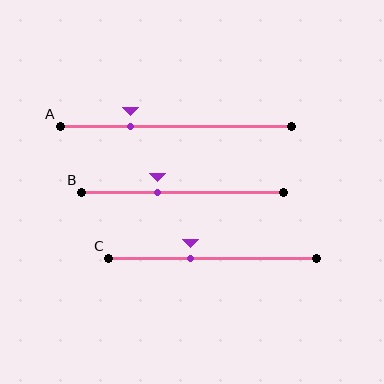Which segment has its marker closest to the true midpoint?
Segment C has its marker closest to the true midpoint.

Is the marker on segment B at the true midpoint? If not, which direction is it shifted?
No, the marker on segment B is shifted to the left by about 13% of the segment length.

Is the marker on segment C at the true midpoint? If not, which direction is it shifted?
No, the marker on segment C is shifted to the left by about 10% of the segment length.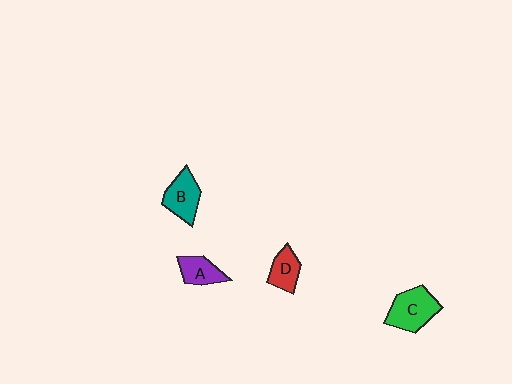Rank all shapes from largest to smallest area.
From largest to smallest: C (green), B (teal), A (purple), D (red).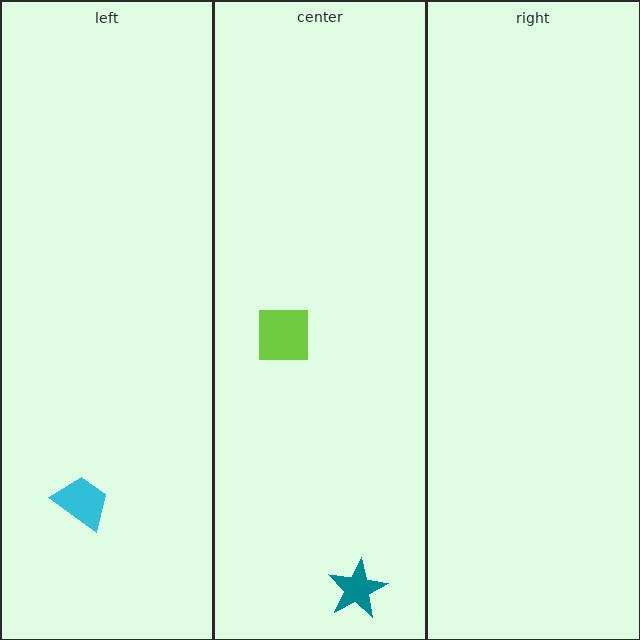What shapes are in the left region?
The cyan trapezoid.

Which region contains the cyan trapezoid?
The left region.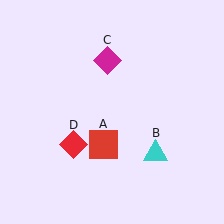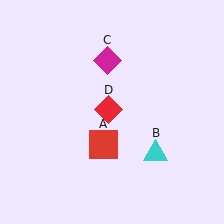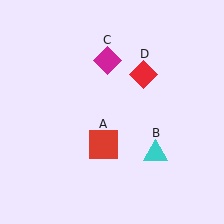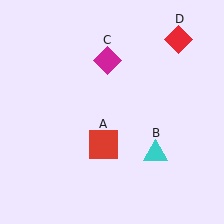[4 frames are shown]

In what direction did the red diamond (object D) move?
The red diamond (object D) moved up and to the right.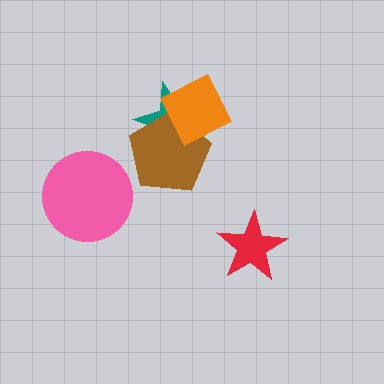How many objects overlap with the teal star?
2 objects overlap with the teal star.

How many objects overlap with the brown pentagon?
2 objects overlap with the brown pentagon.